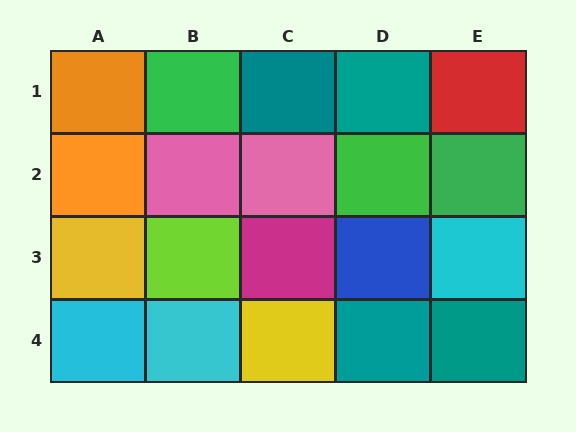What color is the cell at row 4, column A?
Cyan.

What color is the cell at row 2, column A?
Orange.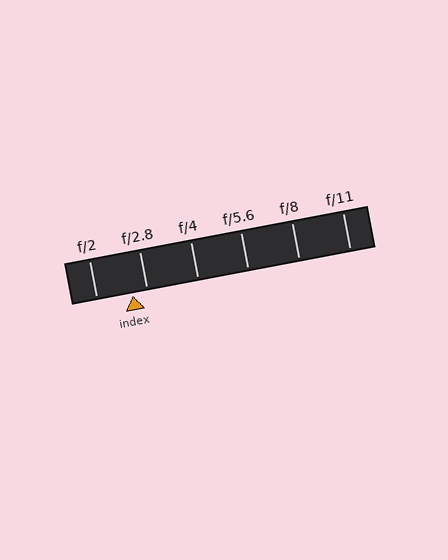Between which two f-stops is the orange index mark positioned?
The index mark is between f/2 and f/2.8.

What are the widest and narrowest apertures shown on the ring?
The widest aperture shown is f/2 and the narrowest is f/11.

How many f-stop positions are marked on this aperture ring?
There are 6 f-stop positions marked.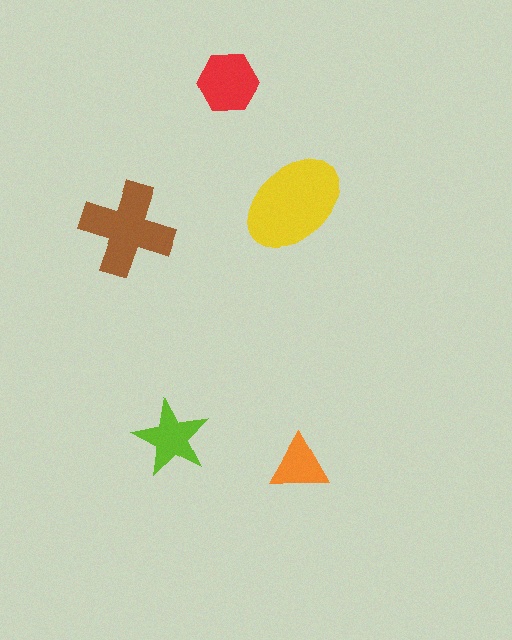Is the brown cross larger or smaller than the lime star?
Larger.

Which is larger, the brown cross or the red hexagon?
The brown cross.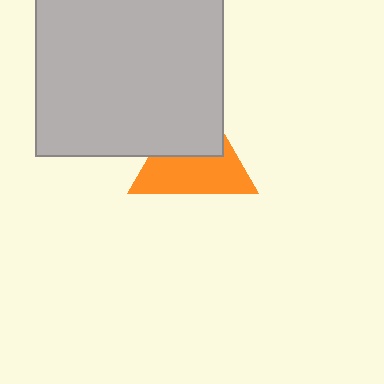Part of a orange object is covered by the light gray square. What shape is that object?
It is a triangle.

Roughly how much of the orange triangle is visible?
About half of it is visible (roughly 56%).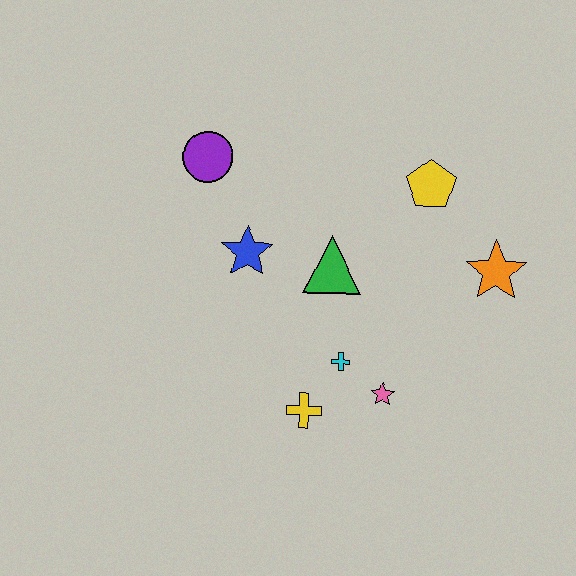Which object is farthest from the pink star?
The purple circle is farthest from the pink star.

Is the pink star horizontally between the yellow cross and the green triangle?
No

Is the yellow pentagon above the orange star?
Yes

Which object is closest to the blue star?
The green triangle is closest to the blue star.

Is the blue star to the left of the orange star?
Yes